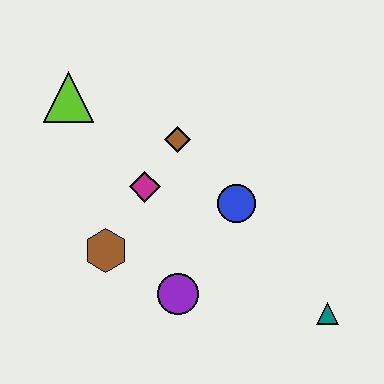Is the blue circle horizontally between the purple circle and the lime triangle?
No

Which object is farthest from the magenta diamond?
The teal triangle is farthest from the magenta diamond.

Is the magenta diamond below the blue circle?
No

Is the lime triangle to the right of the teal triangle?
No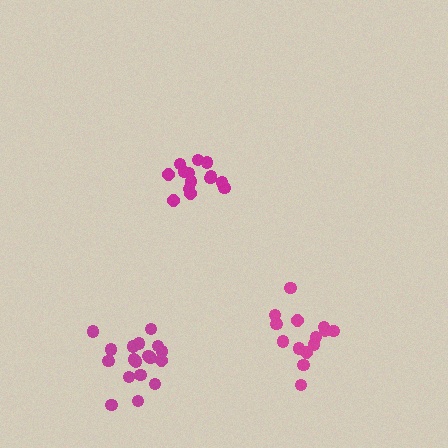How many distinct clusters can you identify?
There are 3 distinct clusters.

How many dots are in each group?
Group 1: 14 dots, Group 2: 18 dots, Group 3: 14 dots (46 total).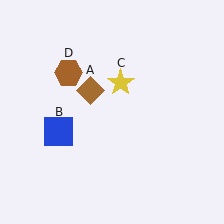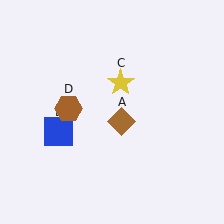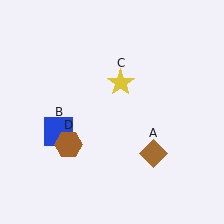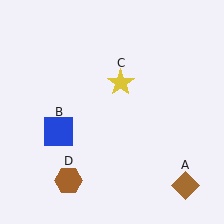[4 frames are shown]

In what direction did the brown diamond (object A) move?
The brown diamond (object A) moved down and to the right.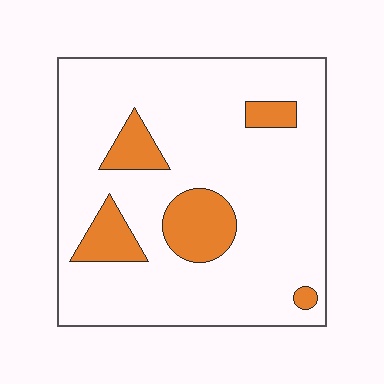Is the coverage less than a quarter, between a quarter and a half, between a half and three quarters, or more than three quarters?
Less than a quarter.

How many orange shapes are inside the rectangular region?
5.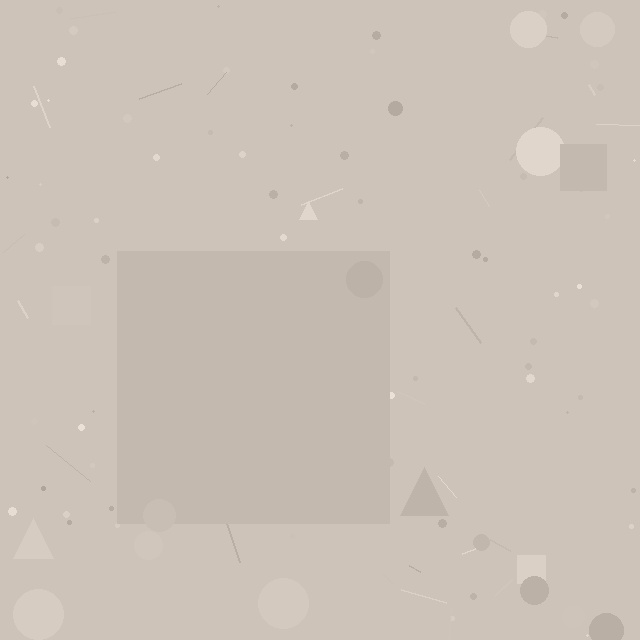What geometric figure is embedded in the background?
A square is embedded in the background.